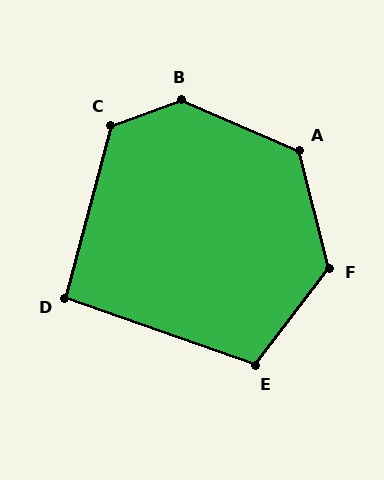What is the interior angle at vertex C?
Approximately 125 degrees (obtuse).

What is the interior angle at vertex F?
Approximately 129 degrees (obtuse).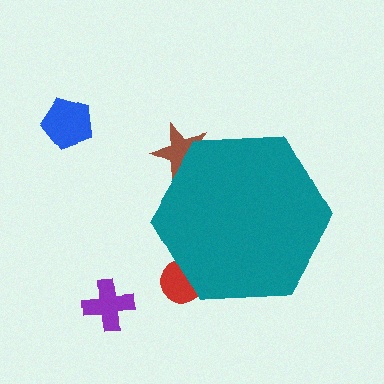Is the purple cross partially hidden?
No, the purple cross is fully visible.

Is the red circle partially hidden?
Yes, the red circle is partially hidden behind the teal hexagon.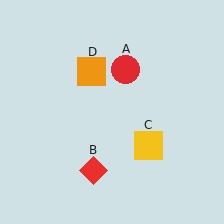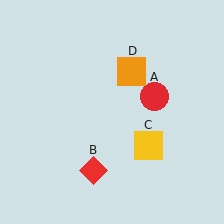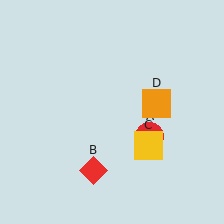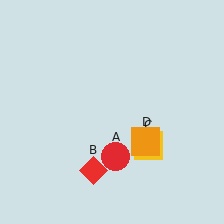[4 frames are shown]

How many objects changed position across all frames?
2 objects changed position: red circle (object A), orange square (object D).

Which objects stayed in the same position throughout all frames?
Red diamond (object B) and yellow square (object C) remained stationary.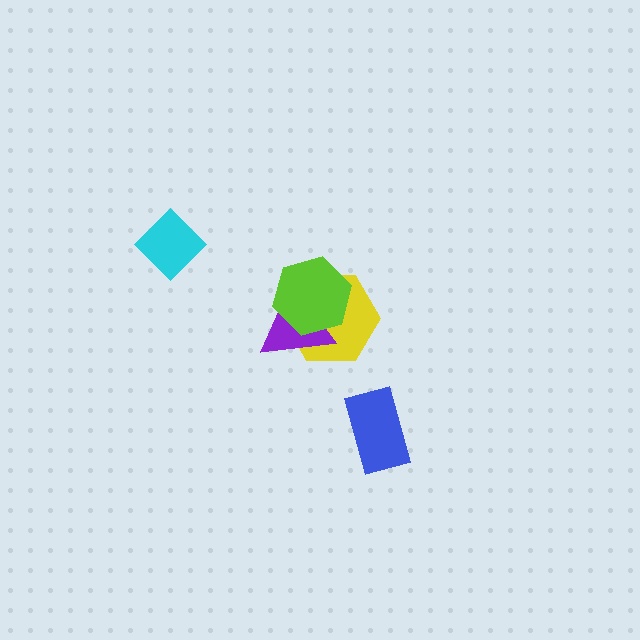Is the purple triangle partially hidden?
Yes, it is partially covered by another shape.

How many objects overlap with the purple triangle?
2 objects overlap with the purple triangle.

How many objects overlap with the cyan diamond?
0 objects overlap with the cyan diamond.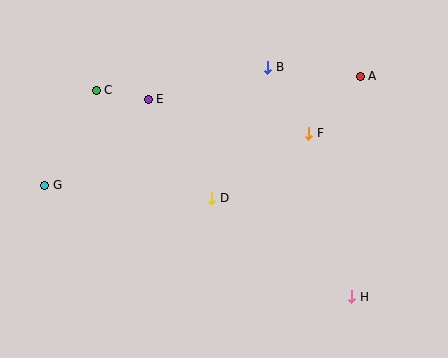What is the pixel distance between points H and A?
The distance between H and A is 221 pixels.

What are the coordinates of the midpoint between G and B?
The midpoint between G and B is at (156, 126).